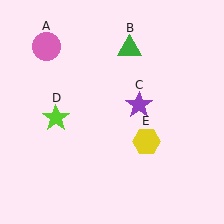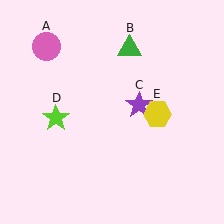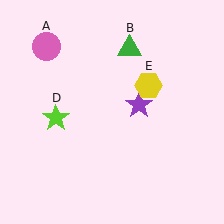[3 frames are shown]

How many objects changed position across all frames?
1 object changed position: yellow hexagon (object E).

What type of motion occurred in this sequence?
The yellow hexagon (object E) rotated counterclockwise around the center of the scene.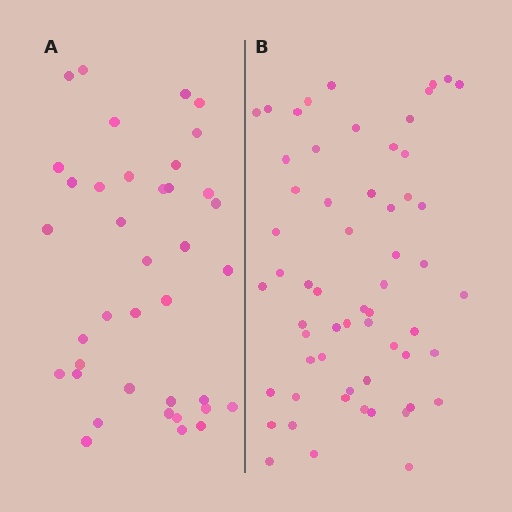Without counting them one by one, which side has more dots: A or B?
Region B (the right region) has more dots.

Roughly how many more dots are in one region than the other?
Region B has approximately 20 more dots than region A.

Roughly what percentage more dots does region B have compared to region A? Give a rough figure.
About 55% more.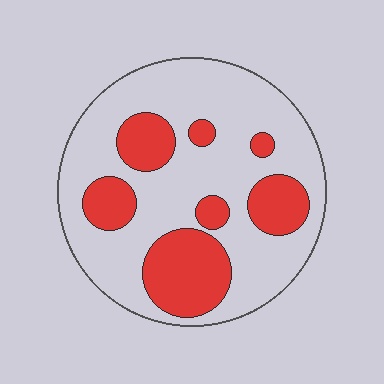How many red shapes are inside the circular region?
7.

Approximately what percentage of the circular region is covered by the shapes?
Approximately 30%.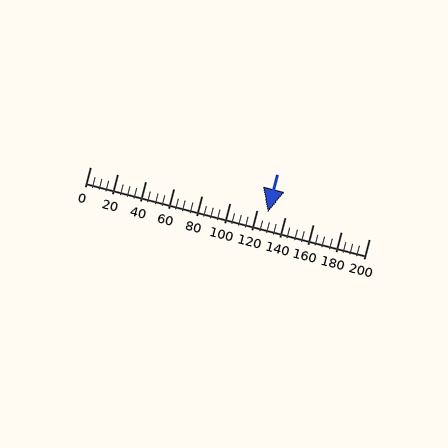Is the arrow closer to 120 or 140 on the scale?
The arrow is closer to 120.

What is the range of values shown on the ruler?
The ruler shows values from 0 to 200.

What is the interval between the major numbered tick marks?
The major tick marks are spaced 20 units apart.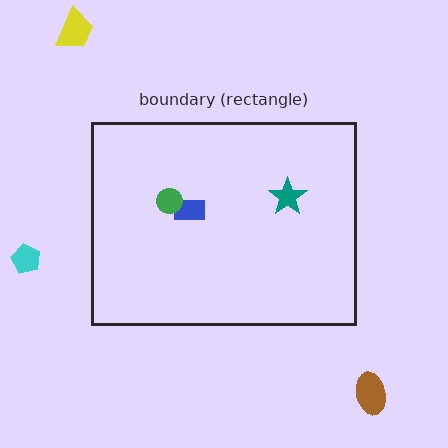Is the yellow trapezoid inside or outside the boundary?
Outside.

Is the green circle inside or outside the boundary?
Inside.